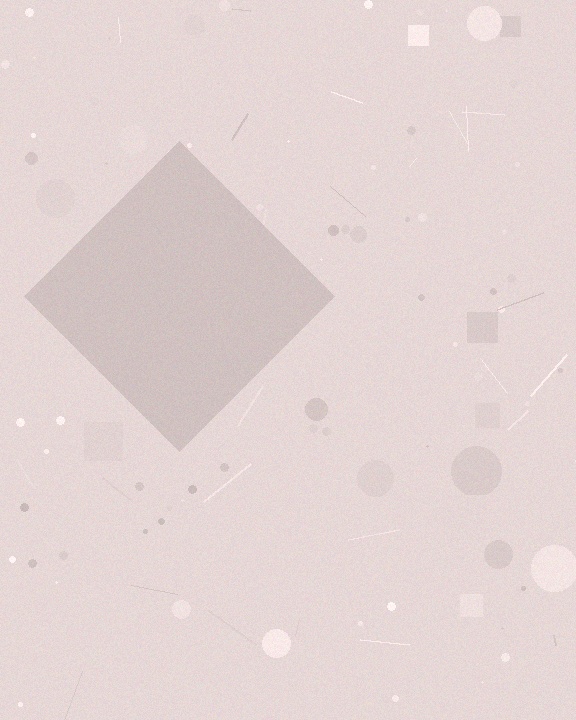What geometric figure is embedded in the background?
A diamond is embedded in the background.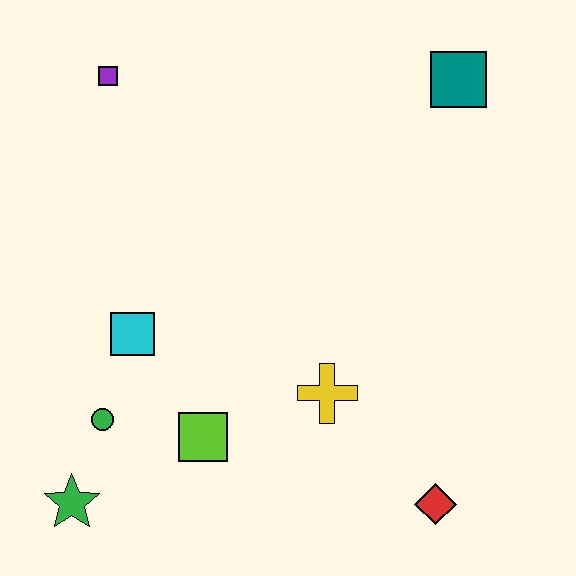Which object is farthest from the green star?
The teal square is farthest from the green star.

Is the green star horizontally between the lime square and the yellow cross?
No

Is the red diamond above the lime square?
No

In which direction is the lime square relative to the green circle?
The lime square is to the right of the green circle.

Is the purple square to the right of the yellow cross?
No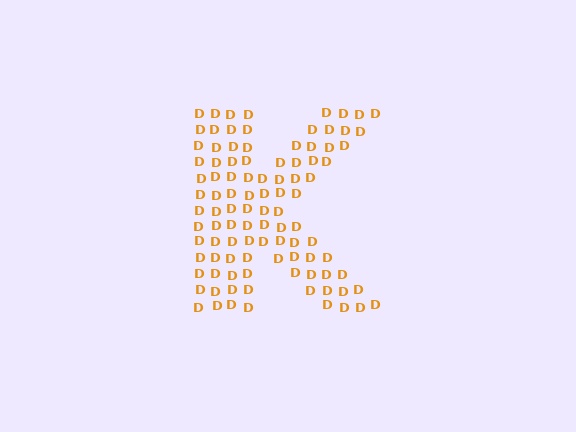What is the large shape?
The large shape is the letter K.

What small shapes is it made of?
It is made of small letter D's.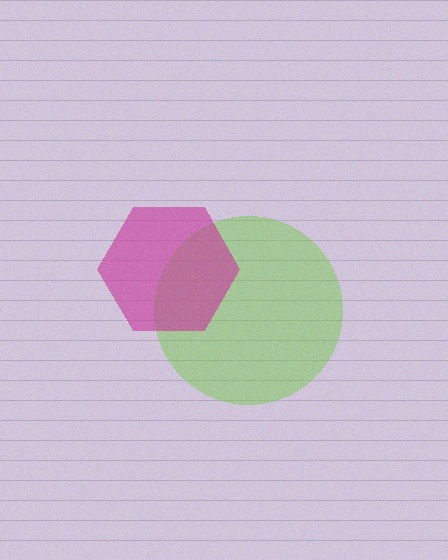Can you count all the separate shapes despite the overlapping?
Yes, there are 2 separate shapes.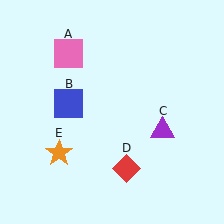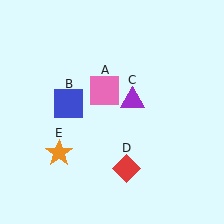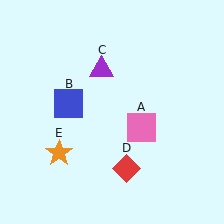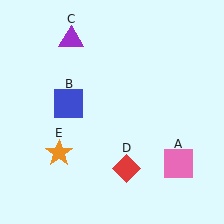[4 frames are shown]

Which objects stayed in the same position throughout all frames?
Blue square (object B) and red diamond (object D) and orange star (object E) remained stationary.